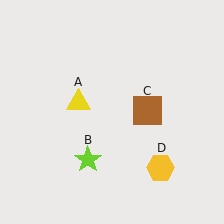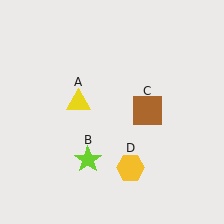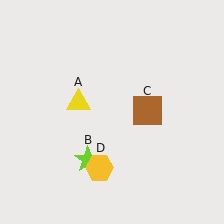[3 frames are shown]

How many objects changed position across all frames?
1 object changed position: yellow hexagon (object D).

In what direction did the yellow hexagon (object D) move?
The yellow hexagon (object D) moved left.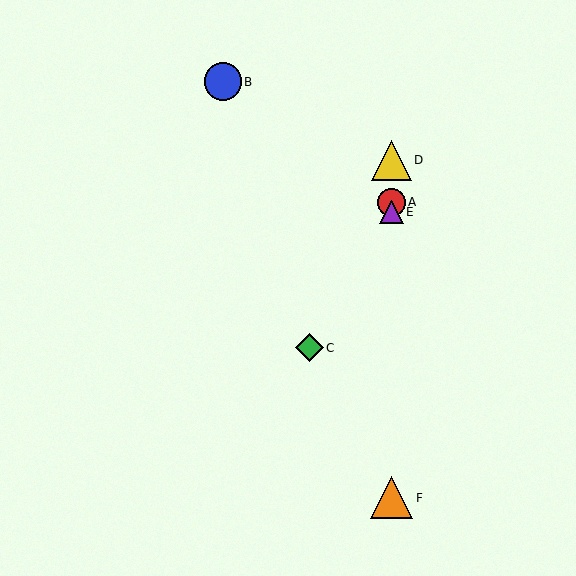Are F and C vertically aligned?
No, F is at x≈391 and C is at x≈309.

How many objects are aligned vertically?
4 objects (A, D, E, F) are aligned vertically.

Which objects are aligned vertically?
Objects A, D, E, F are aligned vertically.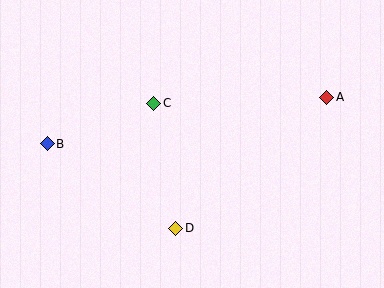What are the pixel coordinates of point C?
Point C is at (154, 103).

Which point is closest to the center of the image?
Point C at (154, 103) is closest to the center.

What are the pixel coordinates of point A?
Point A is at (326, 97).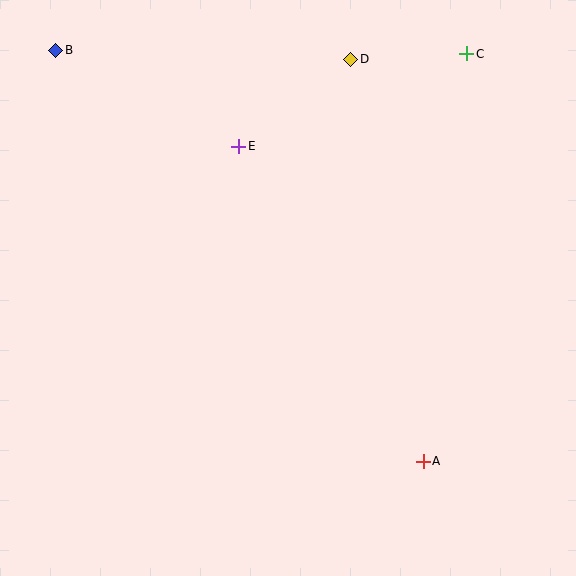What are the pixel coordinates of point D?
Point D is at (351, 59).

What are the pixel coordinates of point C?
Point C is at (467, 54).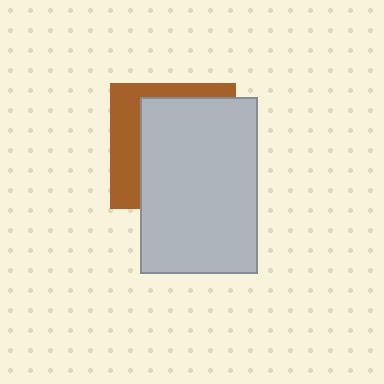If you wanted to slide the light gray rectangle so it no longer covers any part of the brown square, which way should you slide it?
Slide it right — that is the most direct way to separate the two shapes.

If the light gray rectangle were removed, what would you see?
You would see the complete brown square.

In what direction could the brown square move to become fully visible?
The brown square could move left. That would shift it out from behind the light gray rectangle entirely.